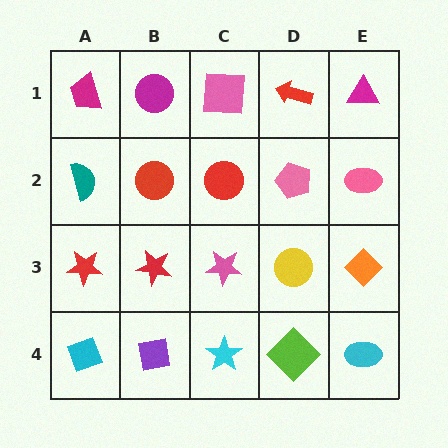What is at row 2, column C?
A red circle.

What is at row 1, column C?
A pink square.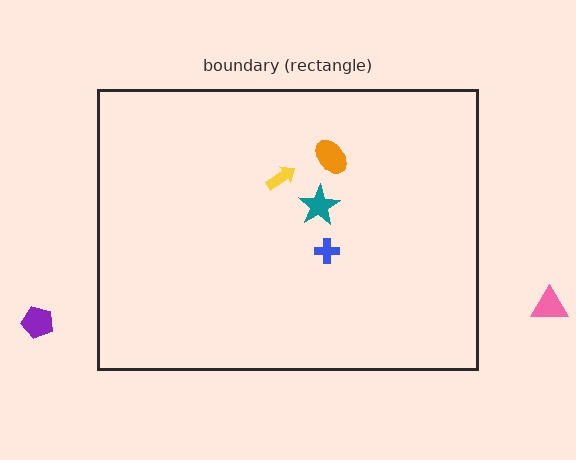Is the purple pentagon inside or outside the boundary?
Outside.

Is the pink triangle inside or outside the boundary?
Outside.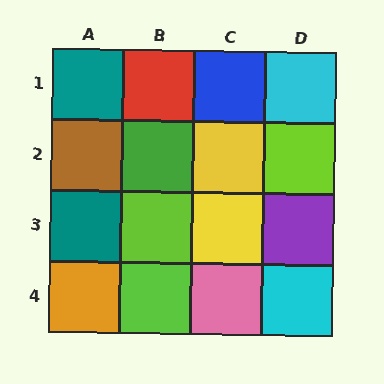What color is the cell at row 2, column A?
Brown.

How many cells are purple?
1 cell is purple.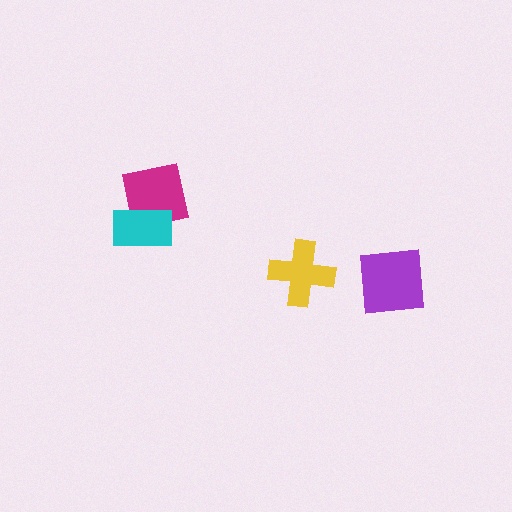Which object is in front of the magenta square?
The cyan rectangle is in front of the magenta square.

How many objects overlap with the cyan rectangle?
1 object overlaps with the cyan rectangle.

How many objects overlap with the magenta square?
1 object overlaps with the magenta square.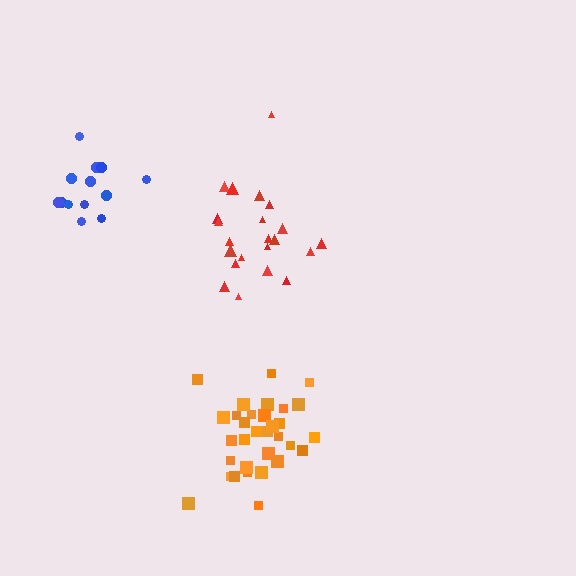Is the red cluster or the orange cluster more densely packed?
Orange.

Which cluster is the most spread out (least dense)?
Blue.